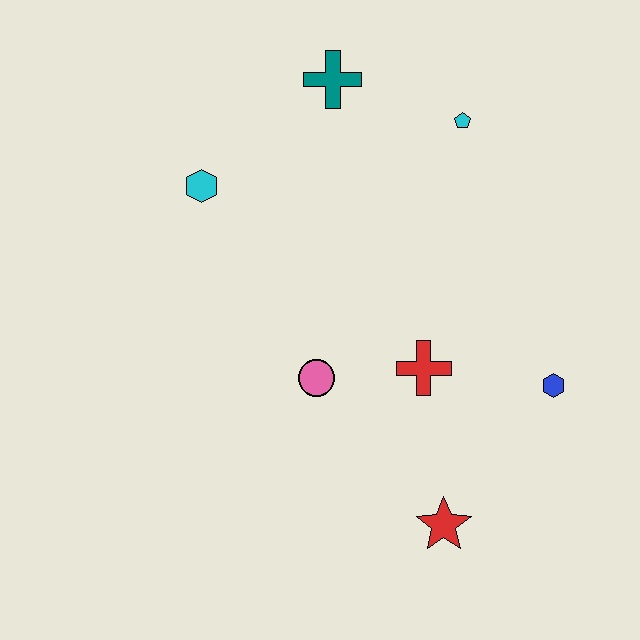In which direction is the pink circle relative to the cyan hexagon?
The pink circle is below the cyan hexagon.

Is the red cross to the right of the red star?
No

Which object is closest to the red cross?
The pink circle is closest to the red cross.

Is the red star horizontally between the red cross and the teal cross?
No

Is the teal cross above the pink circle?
Yes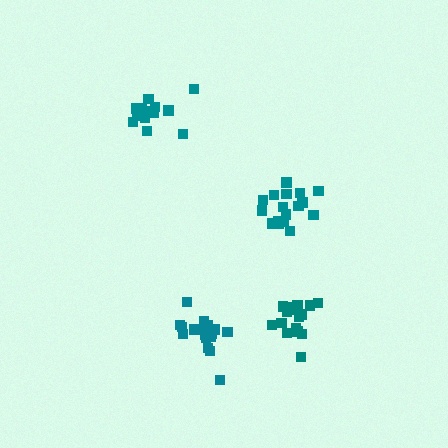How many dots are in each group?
Group 1: 17 dots, Group 2: 17 dots, Group 3: 18 dots, Group 4: 15 dots (67 total).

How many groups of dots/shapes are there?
There are 4 groups.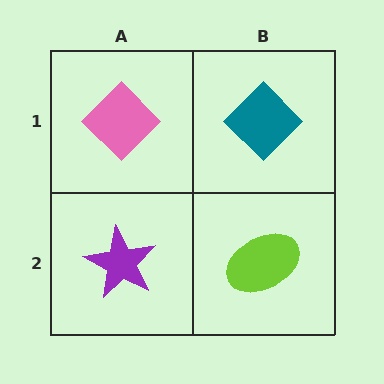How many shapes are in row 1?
2 shapes.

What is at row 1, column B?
A teal diamond.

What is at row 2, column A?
A purple star.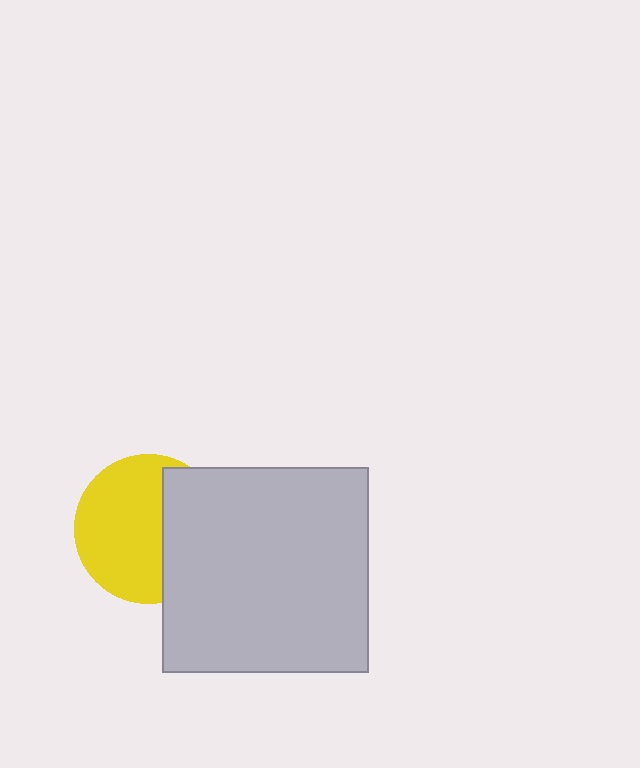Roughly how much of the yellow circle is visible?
About half of it is visible (roughly 62%).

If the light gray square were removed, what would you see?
You would see the complete yellow circle.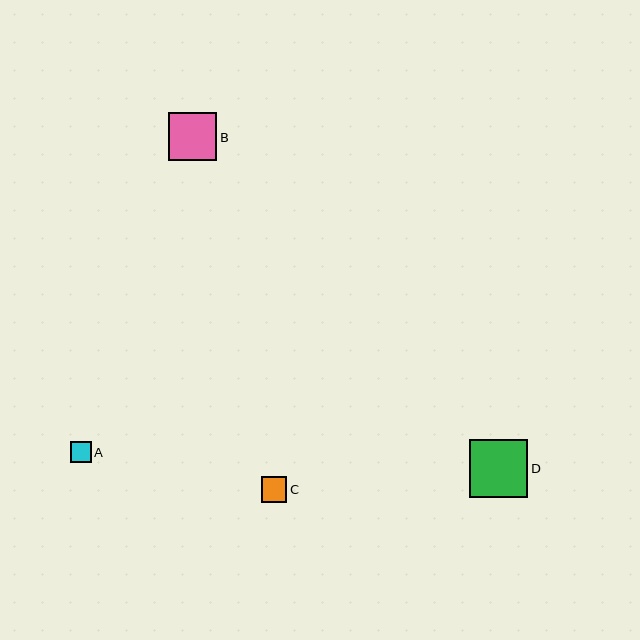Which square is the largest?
Square D is the largest with a size of approximately 58 pixels.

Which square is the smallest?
Square A is the smallest with a size of approximately 21 pixels.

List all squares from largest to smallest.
From largest to smallest: D, B, C, A.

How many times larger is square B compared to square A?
Square B is approximately 2.3 times the size of square A.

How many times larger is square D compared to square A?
Square D is approximately 2.8 times the size of square A.